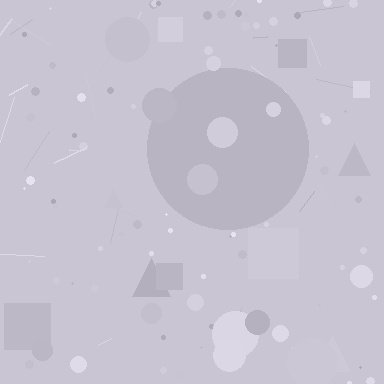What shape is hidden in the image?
A circle is hidden in the image.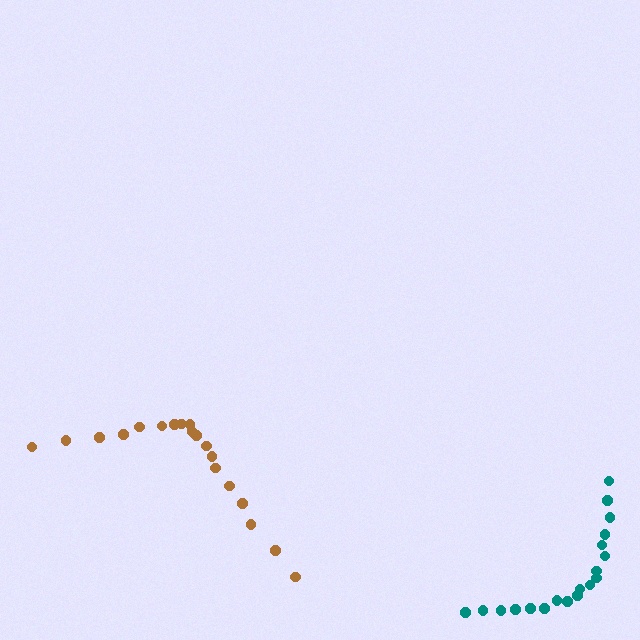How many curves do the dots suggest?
There are 2 distinct paths.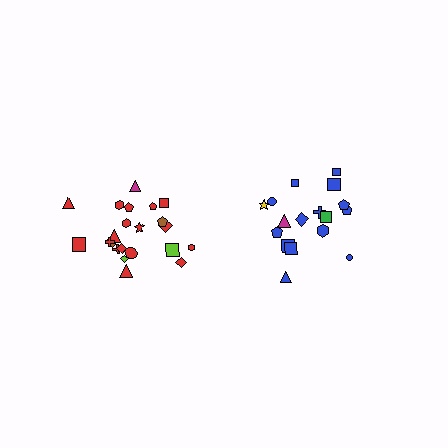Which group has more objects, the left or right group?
The left group.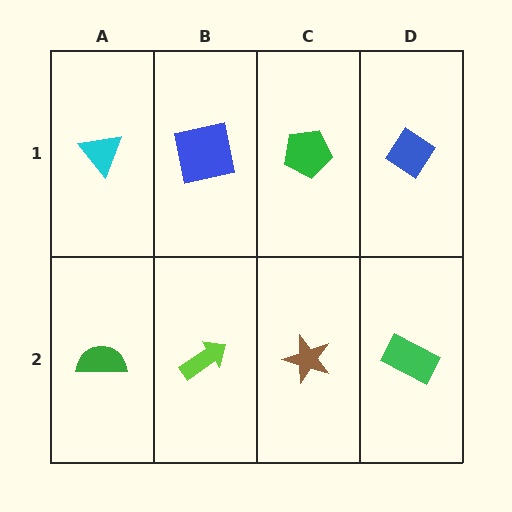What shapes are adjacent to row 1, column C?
A brown star (row 2, column C), a blue square (row 1, column B), a blue diamond (row 1, column D).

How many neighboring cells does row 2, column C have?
3.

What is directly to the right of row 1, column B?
A green pentagon.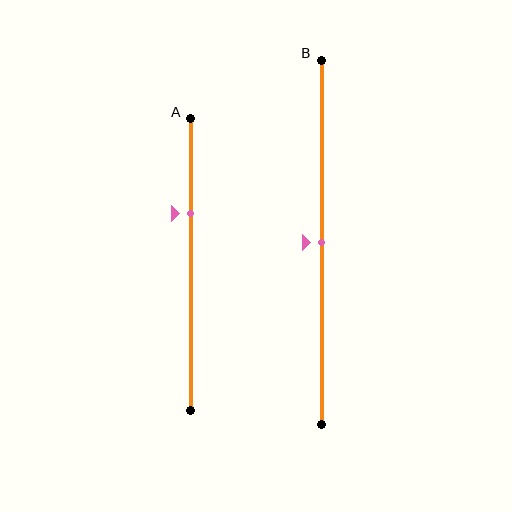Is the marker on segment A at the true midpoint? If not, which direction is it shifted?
No, the marker on segment A is shifted upward by about 17% of the segment length.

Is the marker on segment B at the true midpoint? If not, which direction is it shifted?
Yes, the marker on segment B is at the true midpoint.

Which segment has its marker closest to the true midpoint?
Segment B has its marker closest to the true midpoint.